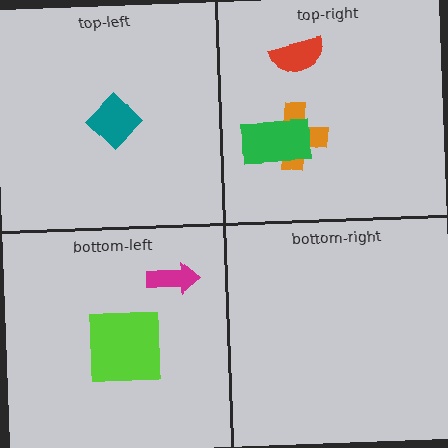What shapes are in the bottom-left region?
The magenta arrow, the lime square.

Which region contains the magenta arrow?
The bottom-left region.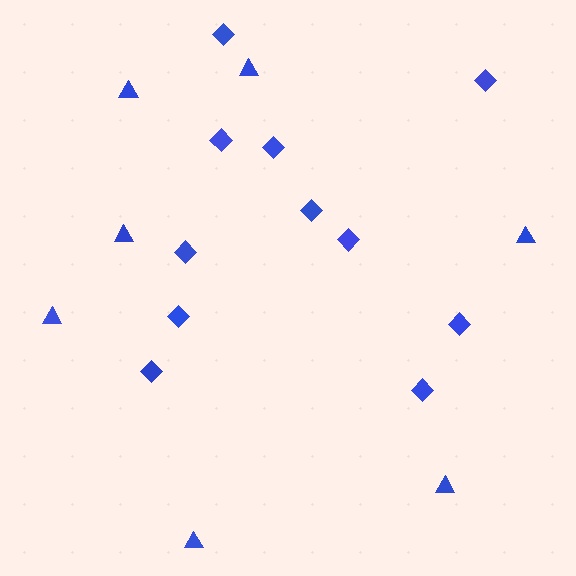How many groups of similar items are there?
There are 2 groups: one group of diamonds (11) and one group of triangles (7).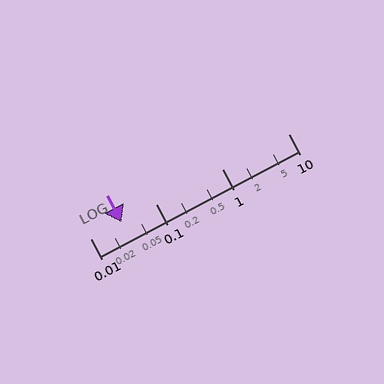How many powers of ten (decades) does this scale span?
The scale spans 3 decades, from 0.01 to 10.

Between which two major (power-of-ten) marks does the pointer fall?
The pointer is between 0.01 and 0.1.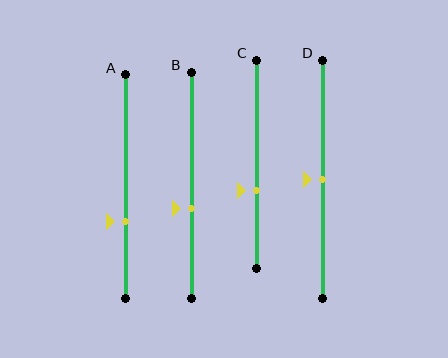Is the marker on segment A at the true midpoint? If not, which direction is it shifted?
No, the marker on segment A is shifted downward by about 16% of the segment length.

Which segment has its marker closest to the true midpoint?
Segment D has its marker closest to the true midpoint.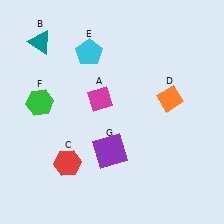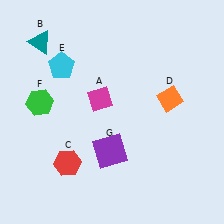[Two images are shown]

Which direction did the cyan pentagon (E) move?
The cyan pentagon (E) moved left.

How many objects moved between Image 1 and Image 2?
1 object moved between the two images.